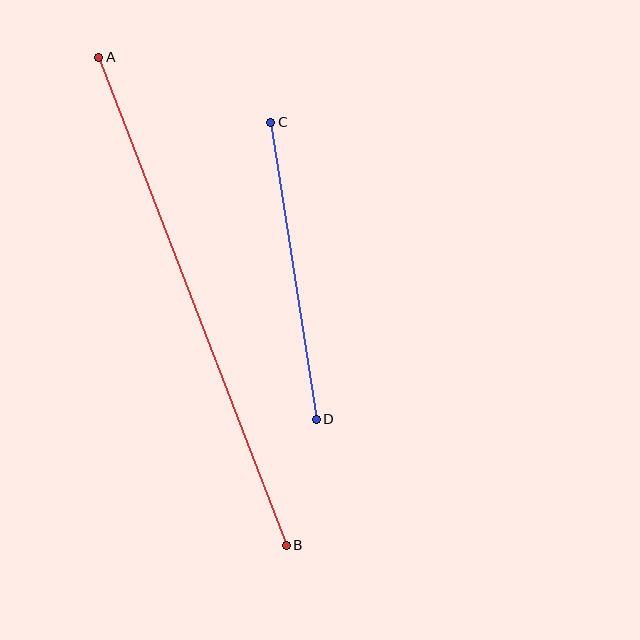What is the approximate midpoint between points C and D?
The midpoint is at approximately (293, 271) pixels.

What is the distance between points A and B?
The distance is approximately 523 pixels.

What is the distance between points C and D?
The distance is approximately 300 pixels.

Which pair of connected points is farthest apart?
Points A and B are farthest apart.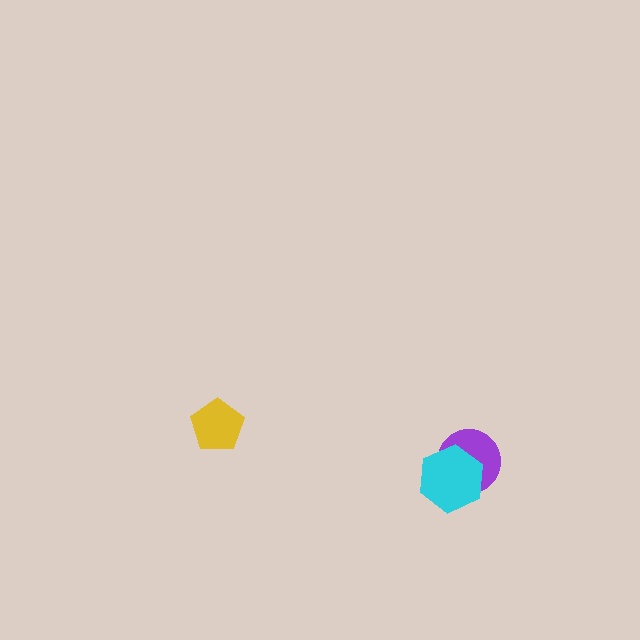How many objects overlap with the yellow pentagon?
0 objects overlap with the yellow pentagon.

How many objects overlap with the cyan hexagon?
1 object overlaps with the cyan hexagon.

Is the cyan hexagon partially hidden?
No, no other shape covers it.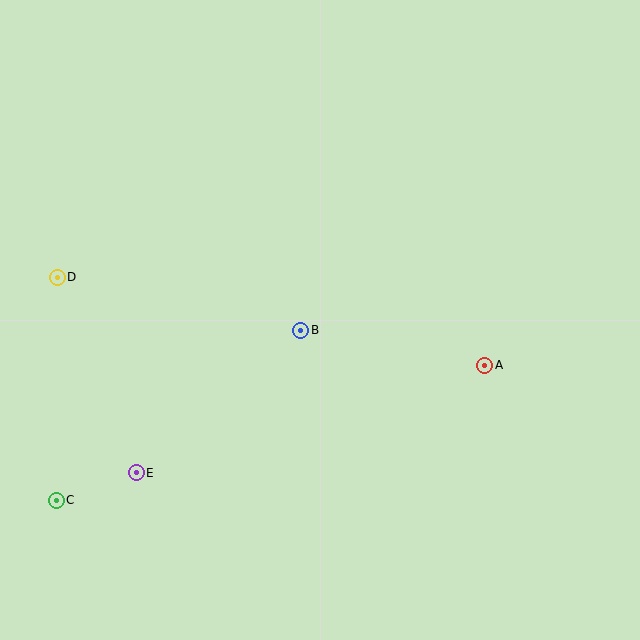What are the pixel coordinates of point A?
Point A is at (485, 365).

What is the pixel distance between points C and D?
The distance between C and D is 223 pixels.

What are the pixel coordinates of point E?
Point E is at (136, 473).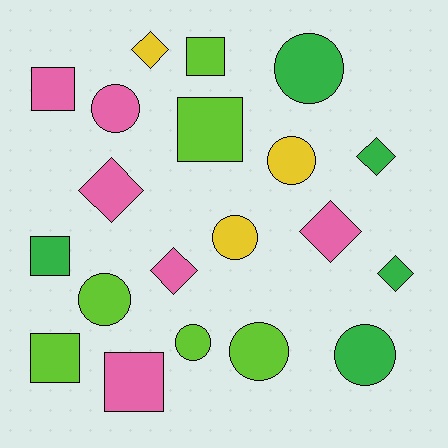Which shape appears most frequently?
Circle, with 8 objects.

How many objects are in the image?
There are 20 objects.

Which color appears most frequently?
Lime, with 6 objects.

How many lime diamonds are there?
There are no lime diamonds.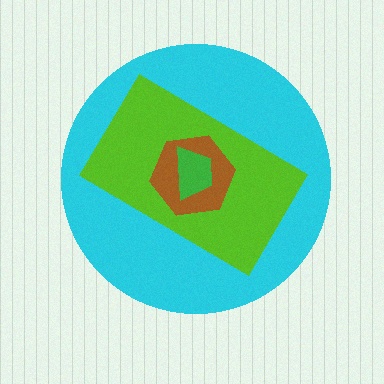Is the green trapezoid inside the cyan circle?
Yes.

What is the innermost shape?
The green trapezoid.